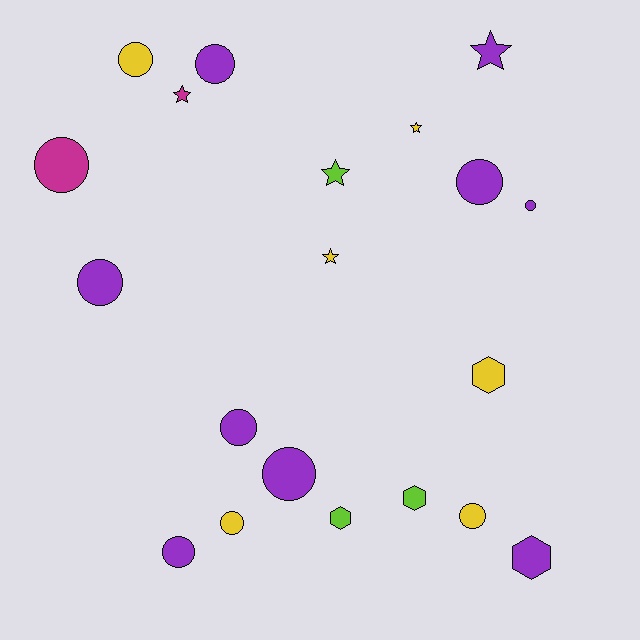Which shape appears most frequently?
Circle, with 11 objects.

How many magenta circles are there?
There is 1 magenta circle.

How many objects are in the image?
There are 20 objects.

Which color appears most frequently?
Purple, with 9 objects.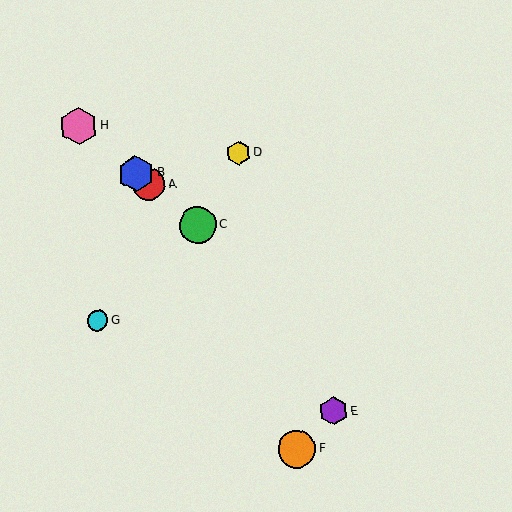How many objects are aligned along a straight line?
4 objects (A, B, C, H) are aligned along a straight line.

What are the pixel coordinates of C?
Object C is at (198, 225).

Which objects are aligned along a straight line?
Objects A, B, C, H are aligned along a straight line.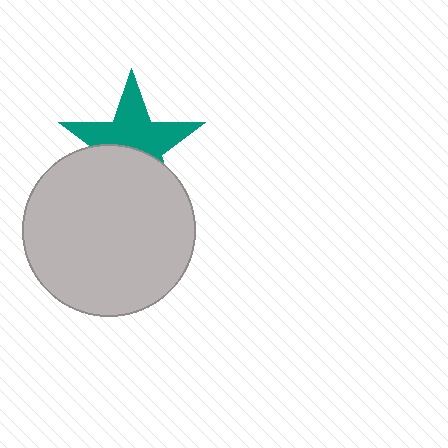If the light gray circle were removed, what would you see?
You would see the complete teal star.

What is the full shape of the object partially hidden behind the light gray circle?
The partially hidden object is a teal star.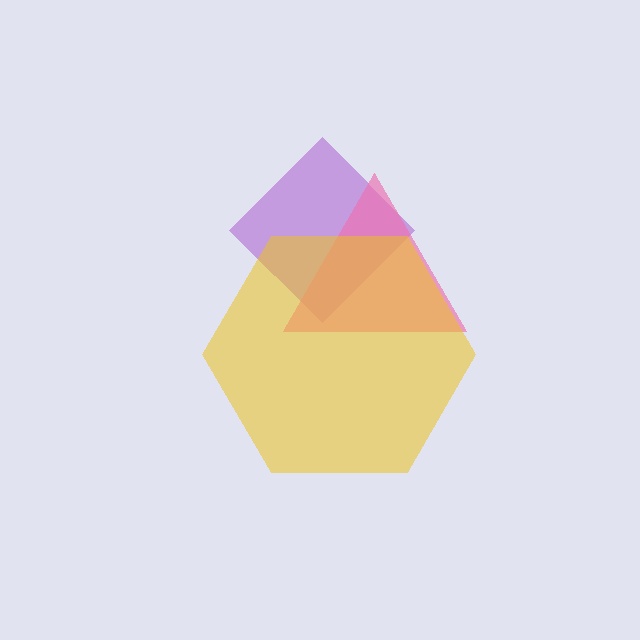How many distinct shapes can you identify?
There are 3 distinct shapes: a purple diamond, a pink triangle, a yellow hexagon.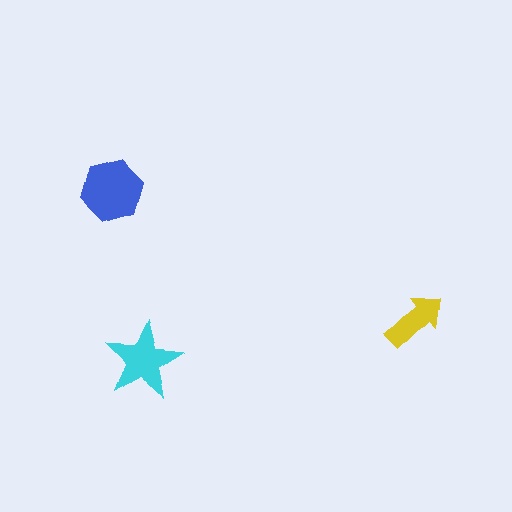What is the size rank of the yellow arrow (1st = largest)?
3rd.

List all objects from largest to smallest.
The blue hexagon, the cyan star, the yellow arrow.